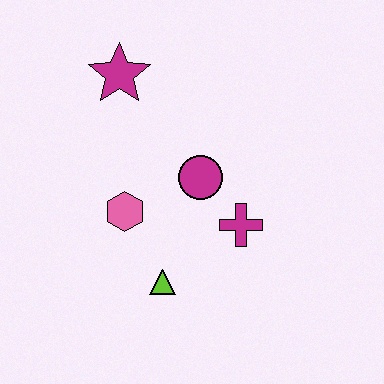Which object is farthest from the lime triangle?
The magenta star is farthest from the lime triangle.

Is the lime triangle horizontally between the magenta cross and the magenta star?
Yes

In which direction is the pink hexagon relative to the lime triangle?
The pink hexagon is above the lime triangle.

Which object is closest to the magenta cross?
The magenta circle is closest to the magenta cross.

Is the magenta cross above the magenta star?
No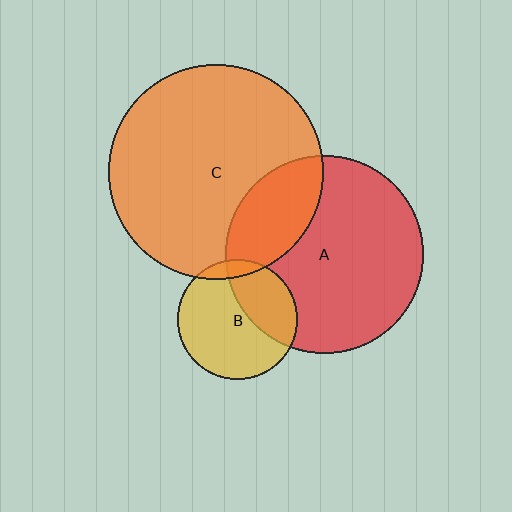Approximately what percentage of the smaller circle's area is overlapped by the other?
Approximately 25%.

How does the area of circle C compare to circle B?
Approximately 3.2 times.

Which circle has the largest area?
Circle C (orange).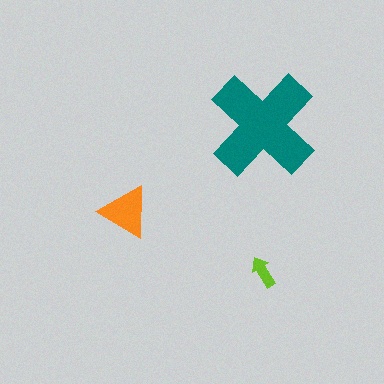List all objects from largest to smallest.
The teal cross, the orange triangle, the lime arrow.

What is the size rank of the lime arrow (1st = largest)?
3rd.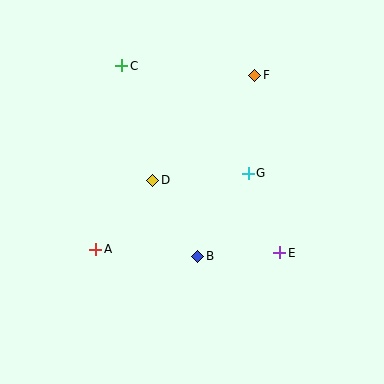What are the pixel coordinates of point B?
Point B is at (198, 256).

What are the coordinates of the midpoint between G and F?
The midpoint between G and F is at (251, 124).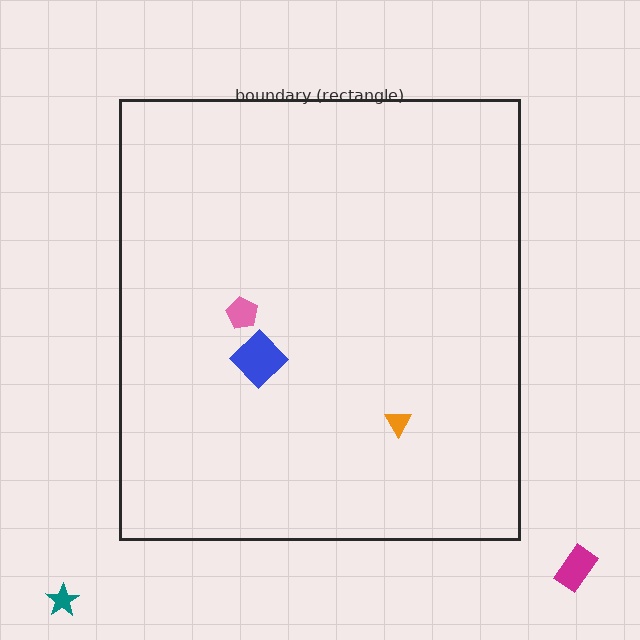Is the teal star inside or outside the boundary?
Outside.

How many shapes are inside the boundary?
3 inside, 2 outside.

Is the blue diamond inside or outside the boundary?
Inside.